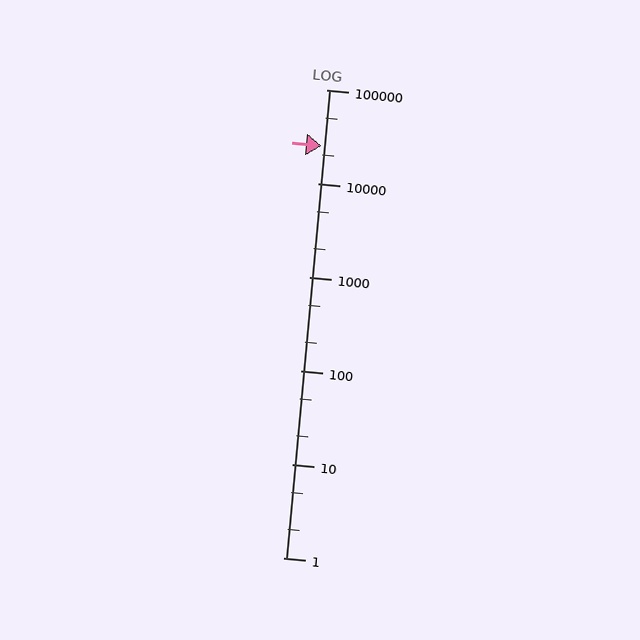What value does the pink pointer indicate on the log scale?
The pointer indicates approximately 25000.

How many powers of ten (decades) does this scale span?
The scale spans 5 decades, from 1 to 100000.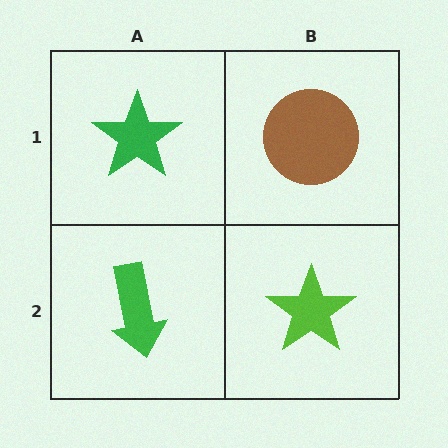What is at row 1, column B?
A brown circle.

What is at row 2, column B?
A lime star.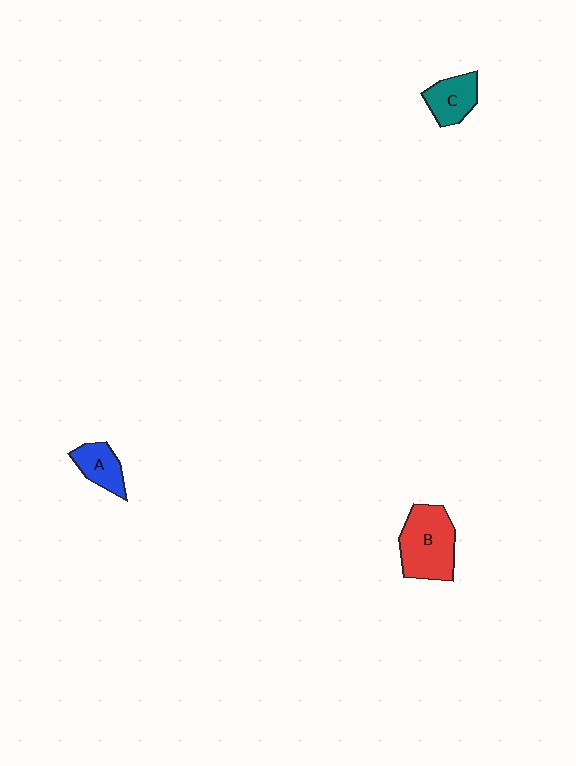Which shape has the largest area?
Shape B (red).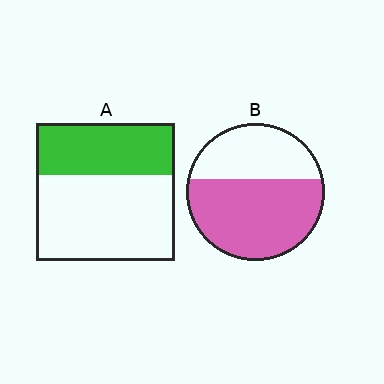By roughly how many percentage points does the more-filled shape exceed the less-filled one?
By roughly 25 percentage points (B over A).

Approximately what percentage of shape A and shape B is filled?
A is approximately 40% and B is approximately 60%.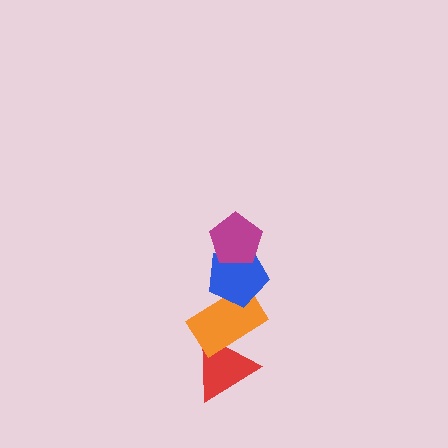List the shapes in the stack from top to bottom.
From top to bottom: the magenta pentagon, the blue pentagon, the orange rectangle, the red triangle.